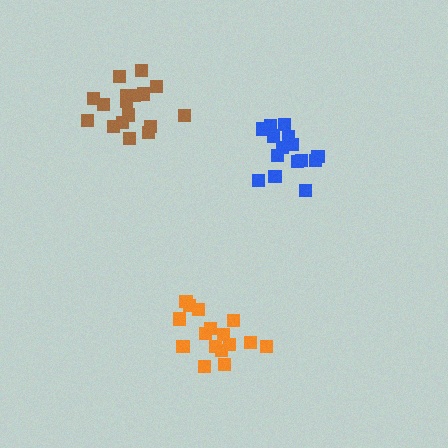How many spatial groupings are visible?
There are 3 spatial groupings.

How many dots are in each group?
Group 1: 16 dots, Group 2: 17 dots, Group 3: 15 dots (48 total).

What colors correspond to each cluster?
The clusters are colored: orange, brown, blue.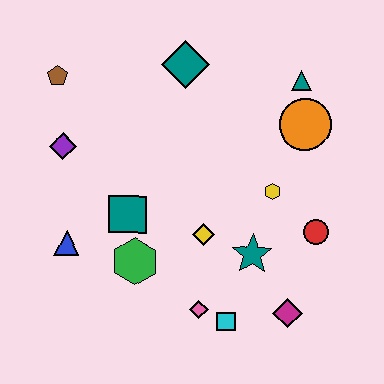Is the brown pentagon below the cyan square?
No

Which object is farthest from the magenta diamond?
The brown pentagon is farthest from the magenta diamond.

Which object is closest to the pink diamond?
The cyan square is closest to the pink diamond.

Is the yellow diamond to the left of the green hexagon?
No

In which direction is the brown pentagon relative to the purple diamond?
The brown pentagon is above the purple diamond.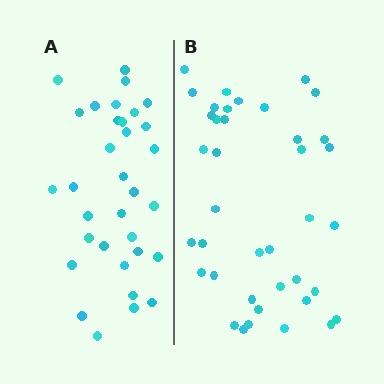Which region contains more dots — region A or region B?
Region B (the right region) has more dots.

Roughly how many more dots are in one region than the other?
Region B has about 6 more dots than region A.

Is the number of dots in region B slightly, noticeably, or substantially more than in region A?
Region B has only slightly more — the two regions are fairly close. The ratio is roughly 1.2 to 1.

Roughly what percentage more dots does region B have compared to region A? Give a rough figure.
About 20% more.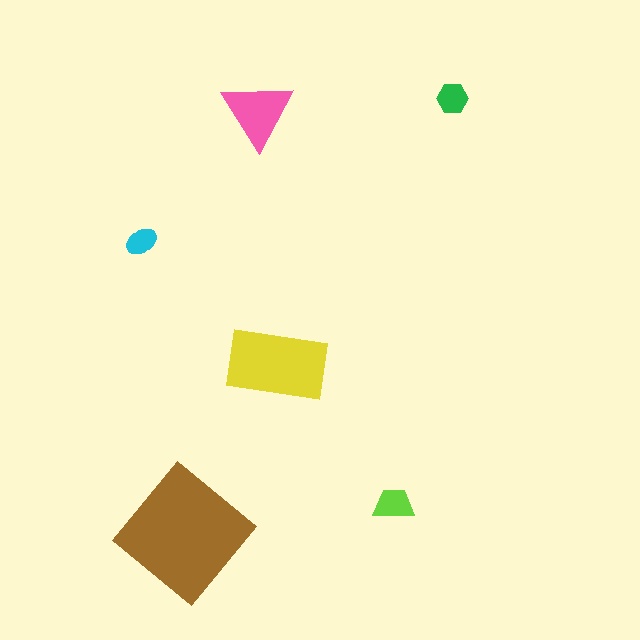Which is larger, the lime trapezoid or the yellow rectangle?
The yellow rectangle.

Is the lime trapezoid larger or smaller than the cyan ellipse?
Larger.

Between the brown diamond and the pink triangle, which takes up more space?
The brown diamond.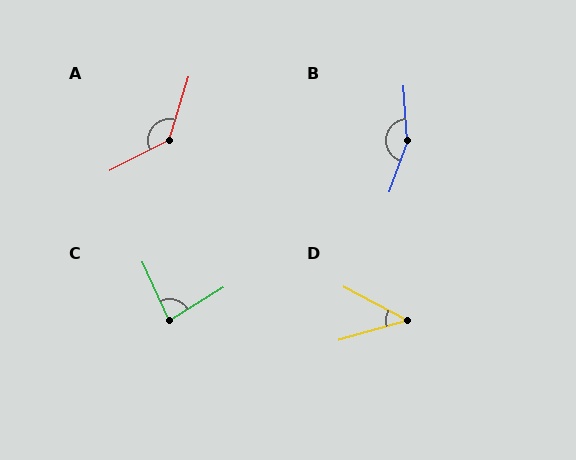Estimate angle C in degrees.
Approximately 83 degrees.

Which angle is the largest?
B, at approximately 156 degrees.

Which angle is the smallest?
D, at approximately 44 degrees.